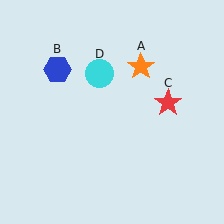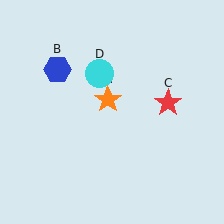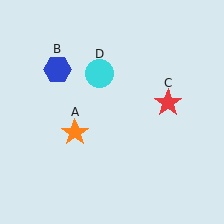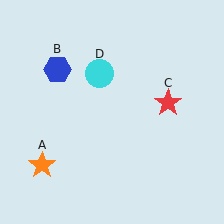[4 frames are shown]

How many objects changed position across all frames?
1 object changed position: orange star (object A).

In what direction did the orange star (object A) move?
The orange star (object A) moved down and to the left.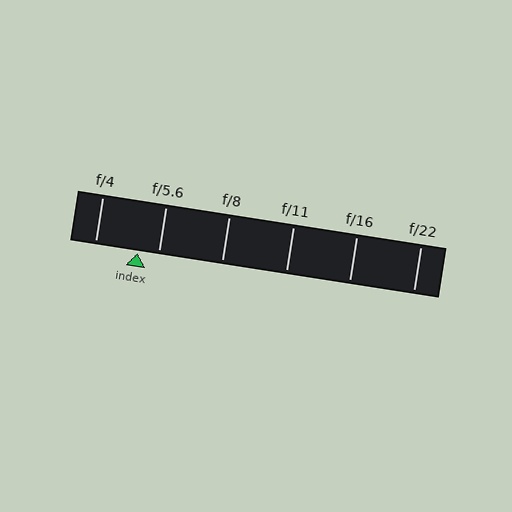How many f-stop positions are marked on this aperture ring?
There are 6 f-stop positions marked.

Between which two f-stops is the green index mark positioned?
The index mark is between f/4 and f/5.6.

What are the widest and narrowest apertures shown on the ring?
The widest aperture shown is f/4 and the narrowest is f/22.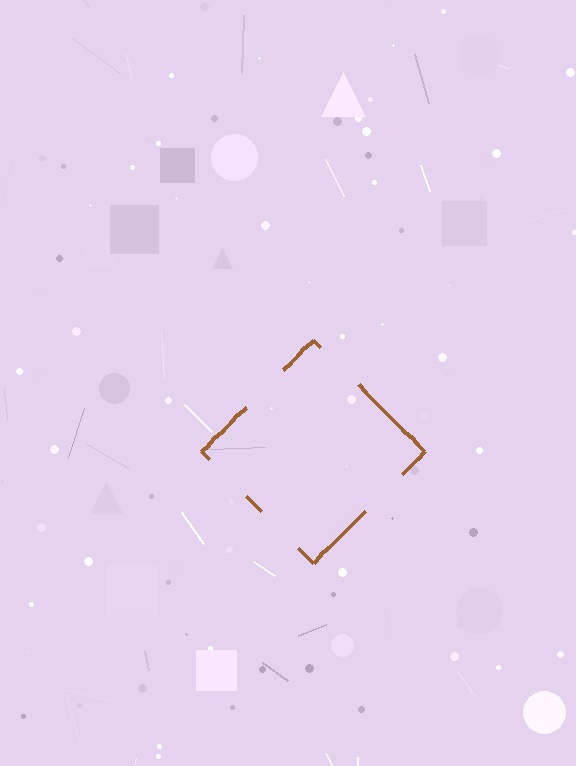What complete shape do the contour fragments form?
The contour fragments form a diamond.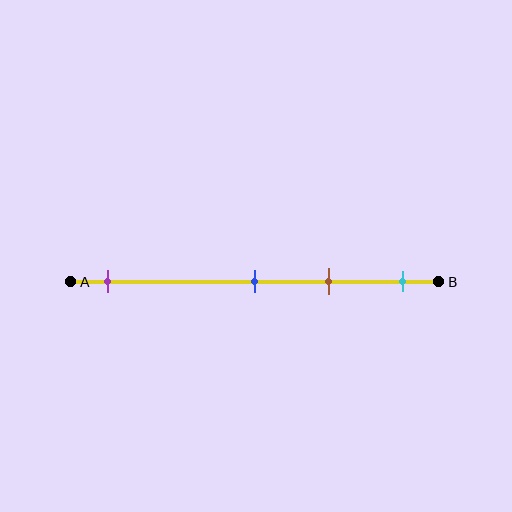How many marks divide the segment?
There are 4 marks dividing the segment.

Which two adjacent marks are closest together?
The blue and brown marks are the closest adjacent pair.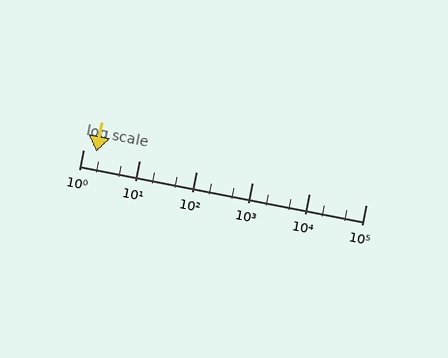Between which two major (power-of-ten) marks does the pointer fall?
The pointer is between 1 and 10.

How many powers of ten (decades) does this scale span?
The scale spans 5 decades, from 1 to 100000.